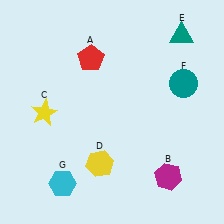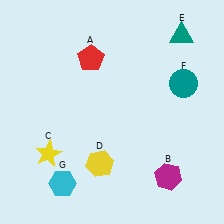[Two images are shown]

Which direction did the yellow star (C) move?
The yellow star (C) moved down.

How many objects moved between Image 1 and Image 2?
1 object moved between the two images.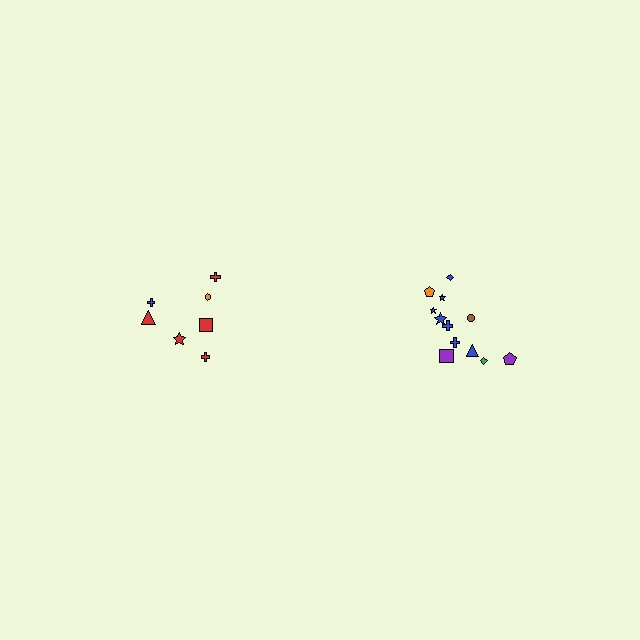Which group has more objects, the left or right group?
The right group.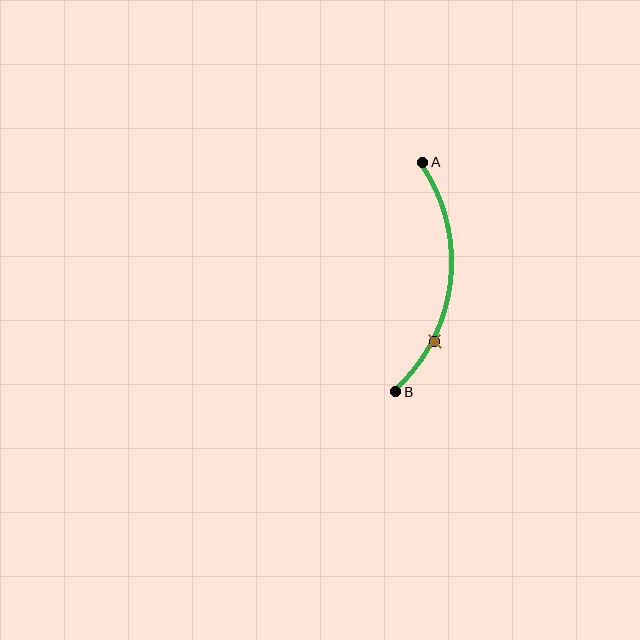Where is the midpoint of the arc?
The arc midpoint is the point on the curve farthest from the straight line joining A and B. It sits to the right of that line.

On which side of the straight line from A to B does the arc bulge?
The arc bulges to the right of the straight line connecting A and B.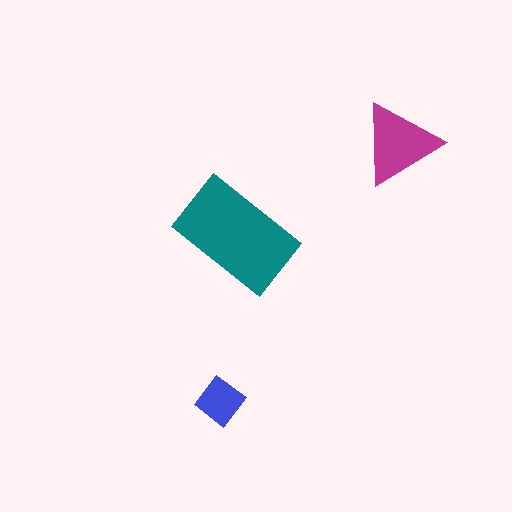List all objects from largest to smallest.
The teal rectangle, the magenta triangle, the blue diamond.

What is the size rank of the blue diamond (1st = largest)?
3rd.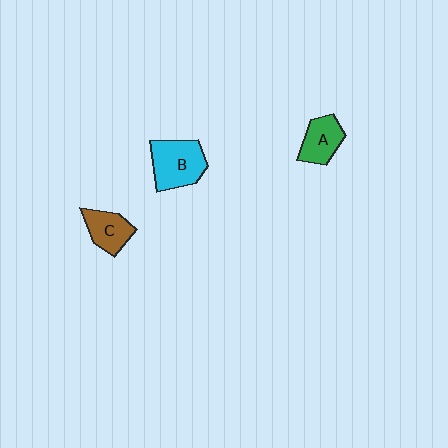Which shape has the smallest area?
Shape C (brown).